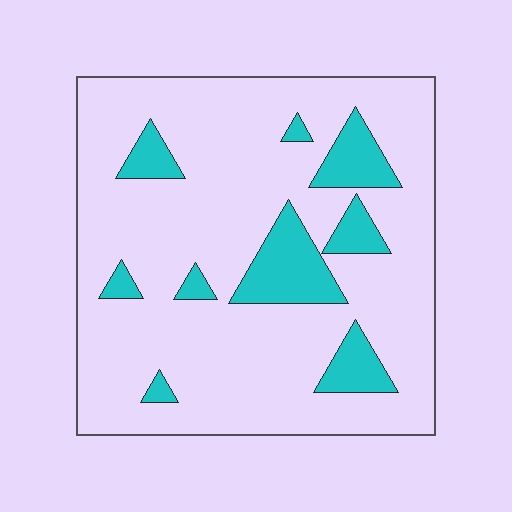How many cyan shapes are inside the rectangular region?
9.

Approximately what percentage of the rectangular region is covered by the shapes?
Approximately 15%.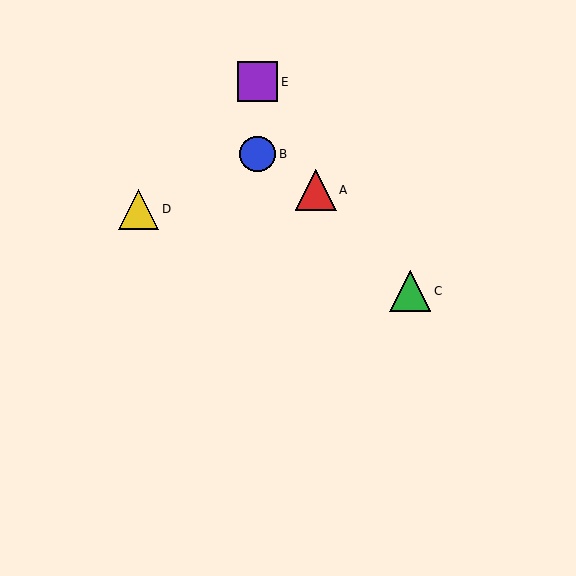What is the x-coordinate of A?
Object A is at x≈316.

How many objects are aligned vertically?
2 objects (B, E) are aligned vertically.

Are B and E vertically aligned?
Yes, both are at x≈258.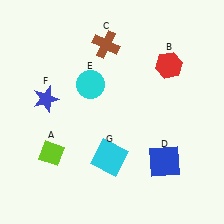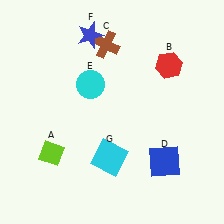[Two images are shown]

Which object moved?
The blue star (F) moved up.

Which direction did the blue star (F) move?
The blue star (F) moved up.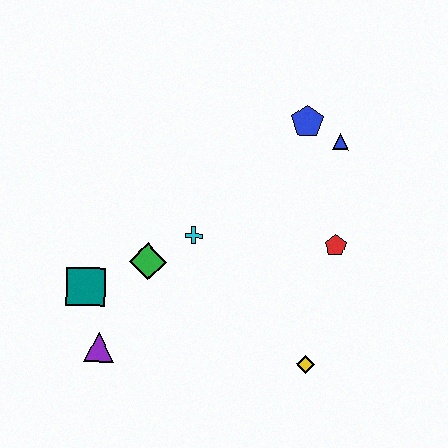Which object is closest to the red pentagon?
The blue triangle is closest to the red pentagon.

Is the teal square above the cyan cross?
No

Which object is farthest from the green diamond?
The blue triangle is farthest from the green diamond.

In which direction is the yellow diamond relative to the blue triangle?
The yellow diamond is below the blue triangle.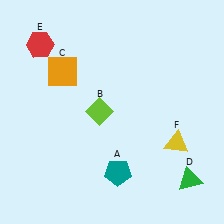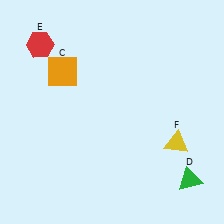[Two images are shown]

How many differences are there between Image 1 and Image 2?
There are 2 differences between the two images.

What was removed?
The lime diamond (B), the teal pentagon (A) were removed in Image 2.